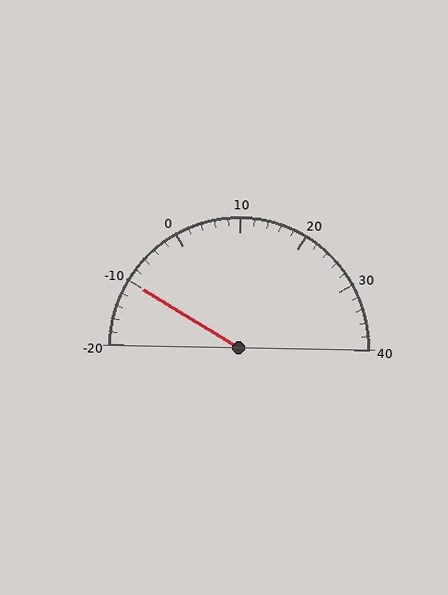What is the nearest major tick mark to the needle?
The nearest major tick mark is -10.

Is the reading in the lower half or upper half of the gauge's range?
The reading is in the lower half of the range (-20 to 40).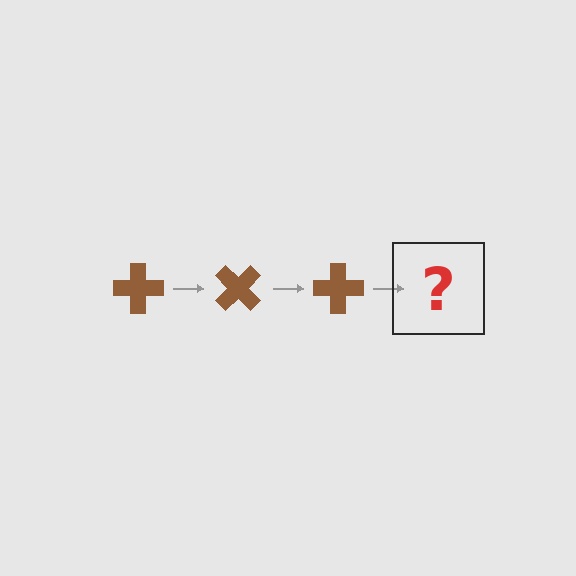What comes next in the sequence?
The next element should be a brown cross rotated 135 degrees.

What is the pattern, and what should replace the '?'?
The pattern is that the cross rotates 45 degrees each step. The '?' should be a brown cross rotated 135 degrees.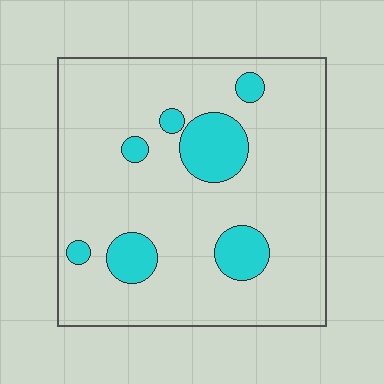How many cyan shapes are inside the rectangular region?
7.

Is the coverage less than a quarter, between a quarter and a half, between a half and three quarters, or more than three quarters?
Less than a quarter.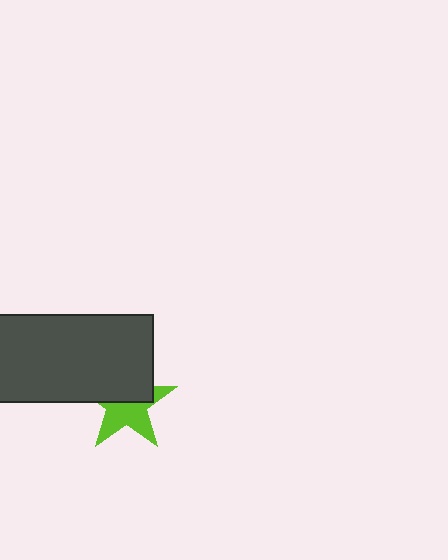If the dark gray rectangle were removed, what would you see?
You would see the complete lime star.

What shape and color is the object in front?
The object in front is a dark gray rectangle.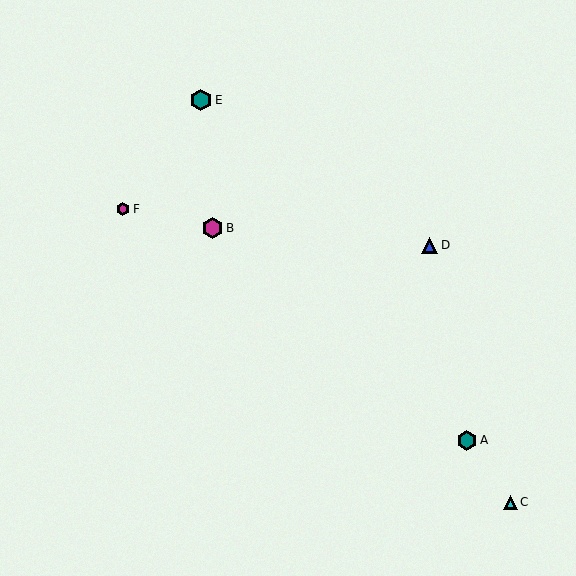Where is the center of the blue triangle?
The center of the blue triangle is at (430, 245).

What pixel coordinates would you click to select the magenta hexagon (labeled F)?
Click at (123, 209) to select the magenta hexagon F.